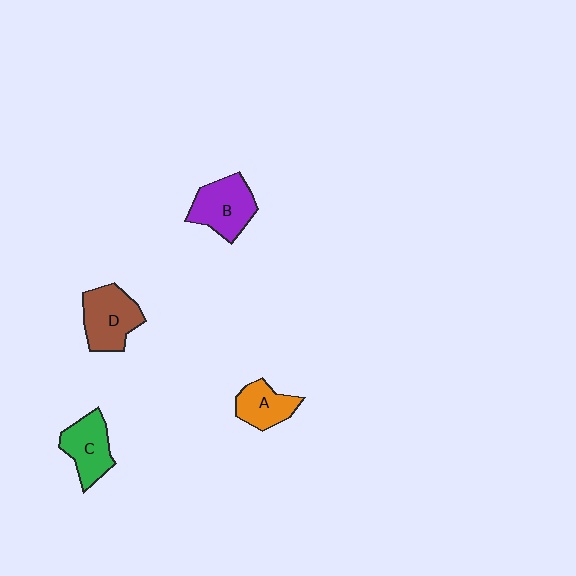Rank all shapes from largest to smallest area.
From largest to smallest: D (brown), B (purple), C (green), A (orange).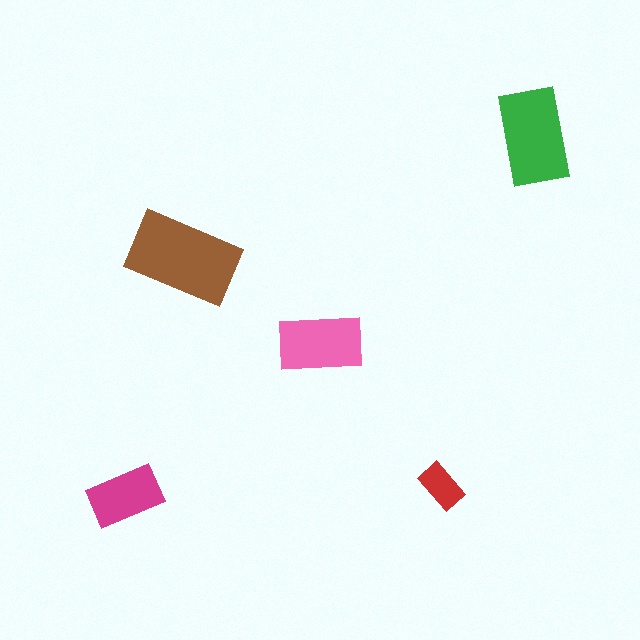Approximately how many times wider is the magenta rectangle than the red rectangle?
About 1.5 times wider.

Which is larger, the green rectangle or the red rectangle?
The green one.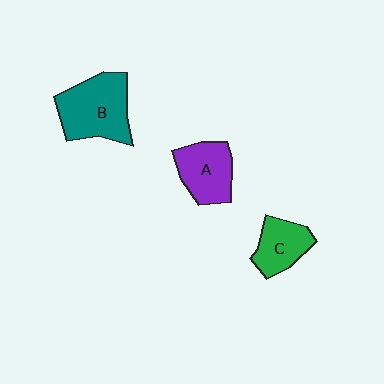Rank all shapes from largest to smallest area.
From largest to smallest: B (teal), A (purple), C (green).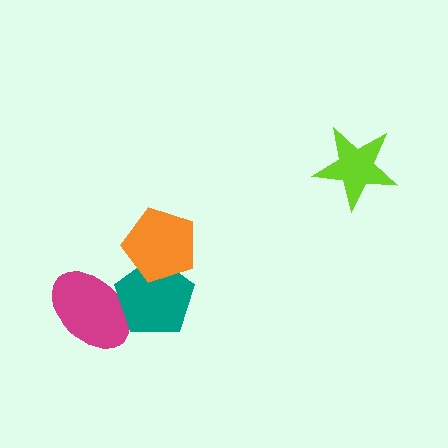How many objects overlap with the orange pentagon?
1 object overlaps with the orange pentagon.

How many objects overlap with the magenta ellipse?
1 object overlaps with the magenta ellipse.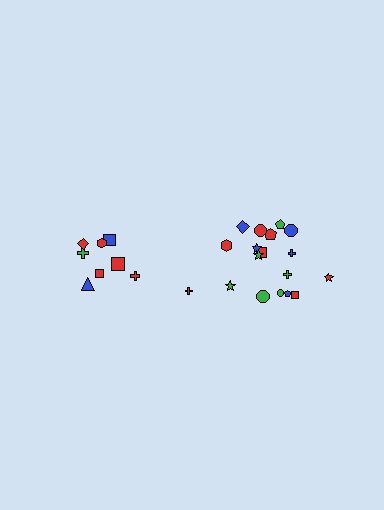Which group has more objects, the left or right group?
The right group.